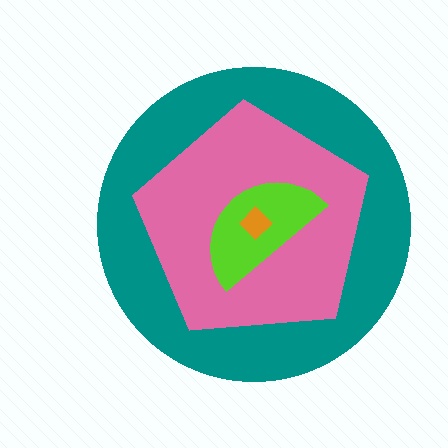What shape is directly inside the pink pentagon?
The lime semicircle.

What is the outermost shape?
The teal circle.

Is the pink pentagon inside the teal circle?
Yes.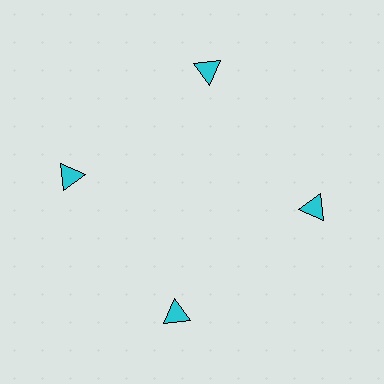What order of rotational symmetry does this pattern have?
This pattern has 4-fold rotational symmetry.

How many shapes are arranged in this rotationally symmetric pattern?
There are 4 shapes, arranged in 4 groups of 1.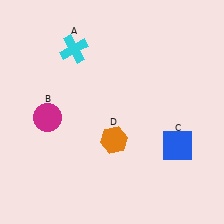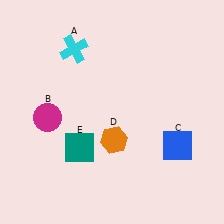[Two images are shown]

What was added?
A teal square (E) was added in Image 2.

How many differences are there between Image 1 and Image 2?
There is 1 difference between the two images.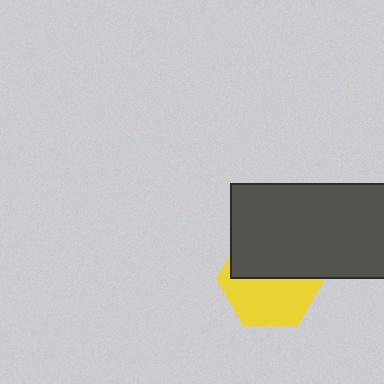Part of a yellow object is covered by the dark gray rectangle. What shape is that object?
It is a hexagon.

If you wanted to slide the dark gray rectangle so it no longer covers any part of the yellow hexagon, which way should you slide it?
Slide it up — that is the most direct way to separate the two shapes.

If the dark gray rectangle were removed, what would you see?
You would see the complete yellow hexagon.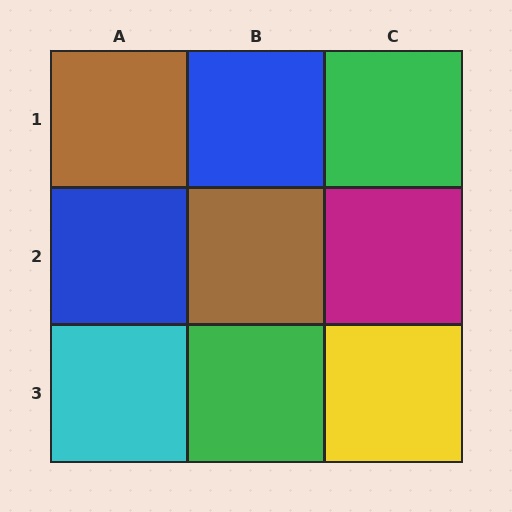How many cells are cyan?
1 cell is cyan.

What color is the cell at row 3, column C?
Yellow.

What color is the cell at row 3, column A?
Cyan.